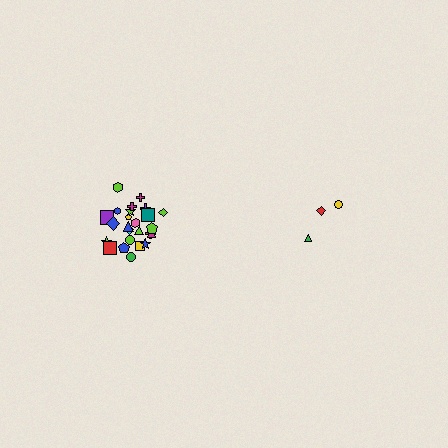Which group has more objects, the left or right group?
The left group.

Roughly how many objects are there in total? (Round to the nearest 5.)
Roughly 30 objects in total.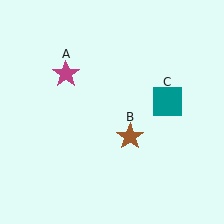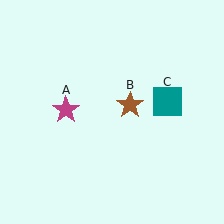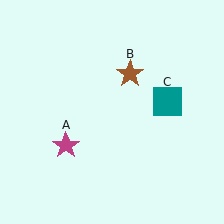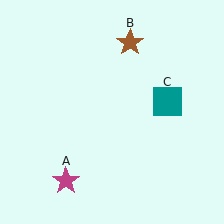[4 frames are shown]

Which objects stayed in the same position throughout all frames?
Teal square (object C) remained stationary.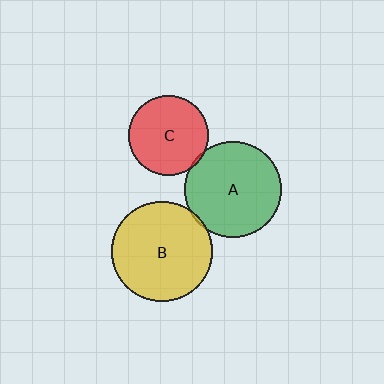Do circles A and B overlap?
Yes.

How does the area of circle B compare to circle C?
Approximately 1.6 times.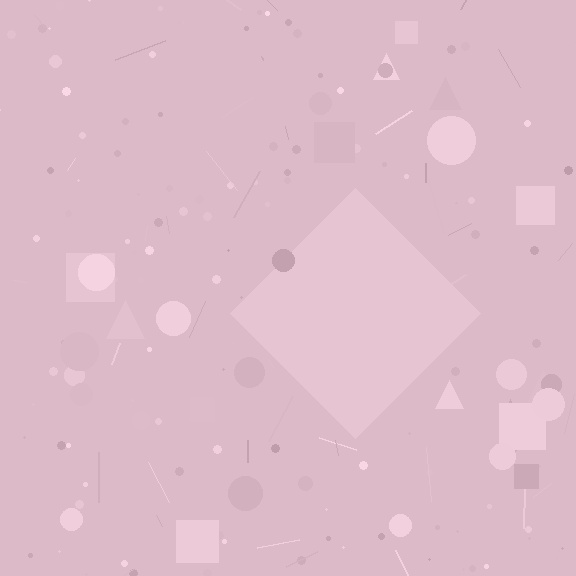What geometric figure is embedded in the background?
A diamond is embedded in the background.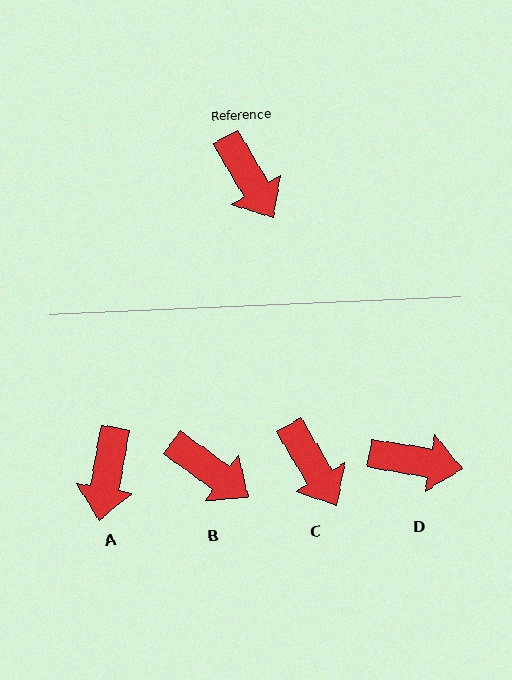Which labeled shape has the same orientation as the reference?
C.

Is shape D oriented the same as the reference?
No, it is off by about 50 degrees.